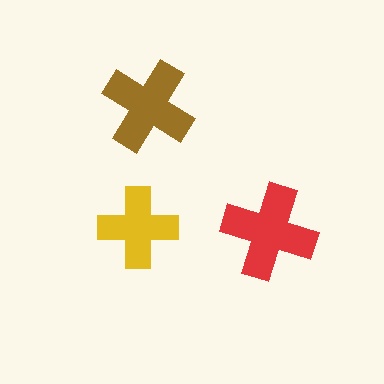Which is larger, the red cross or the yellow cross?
The red one.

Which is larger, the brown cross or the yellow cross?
The brown one.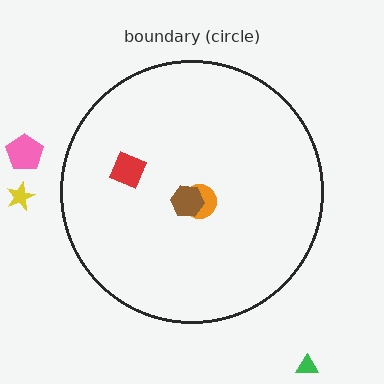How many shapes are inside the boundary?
3 inside, 3 outside.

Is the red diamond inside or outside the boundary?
Inside.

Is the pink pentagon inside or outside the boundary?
Outside.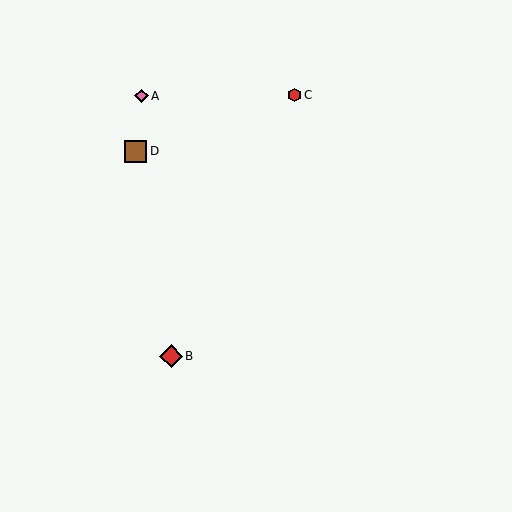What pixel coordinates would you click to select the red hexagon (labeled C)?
Click at (295, 95) to select the red hexagon C.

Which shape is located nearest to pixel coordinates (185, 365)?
The red diamond (labeled B) at (171, 356) is nearest to that location.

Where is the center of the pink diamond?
The center of the pink diamond is at (141, 96).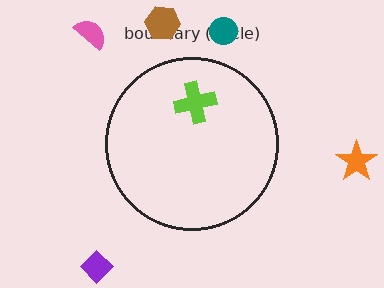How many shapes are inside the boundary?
1 inside, 5 outside.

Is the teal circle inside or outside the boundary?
Outside.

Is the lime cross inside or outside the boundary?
Inside.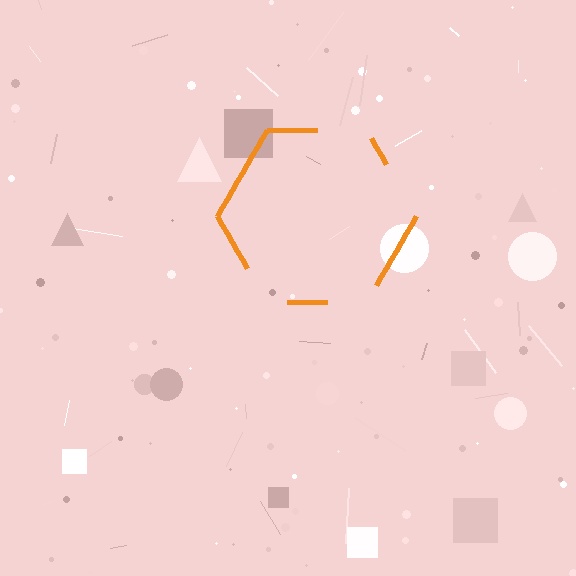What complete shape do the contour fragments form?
The contour fragments form a hexagon.